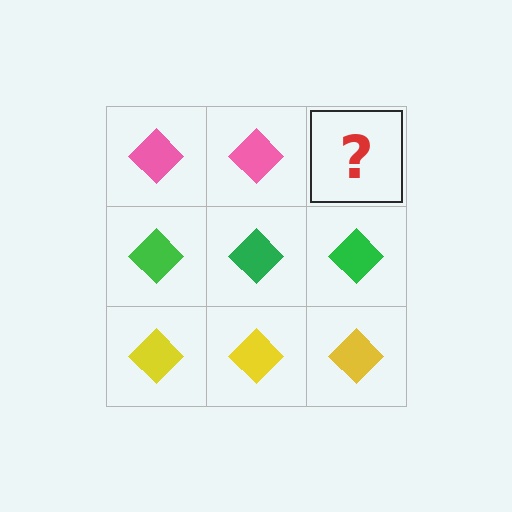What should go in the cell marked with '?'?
The missing cell should contain a pink diamond.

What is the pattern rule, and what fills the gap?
The rule is that each row has a consistent color. The gap should be filled with a pink diamond.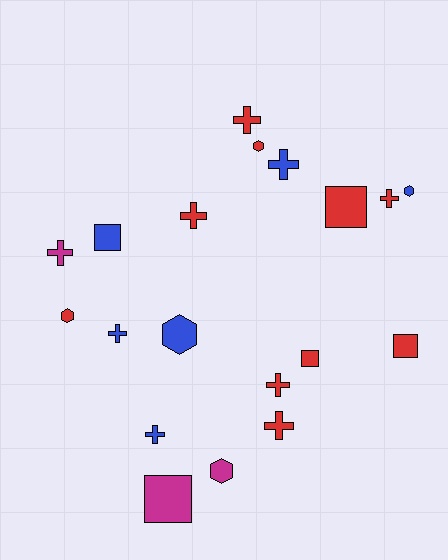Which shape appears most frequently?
Cross, with 9 objects.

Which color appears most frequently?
Red, with 10 objects.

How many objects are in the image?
There are 19 objects.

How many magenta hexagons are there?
There is 1 magenta hexagon.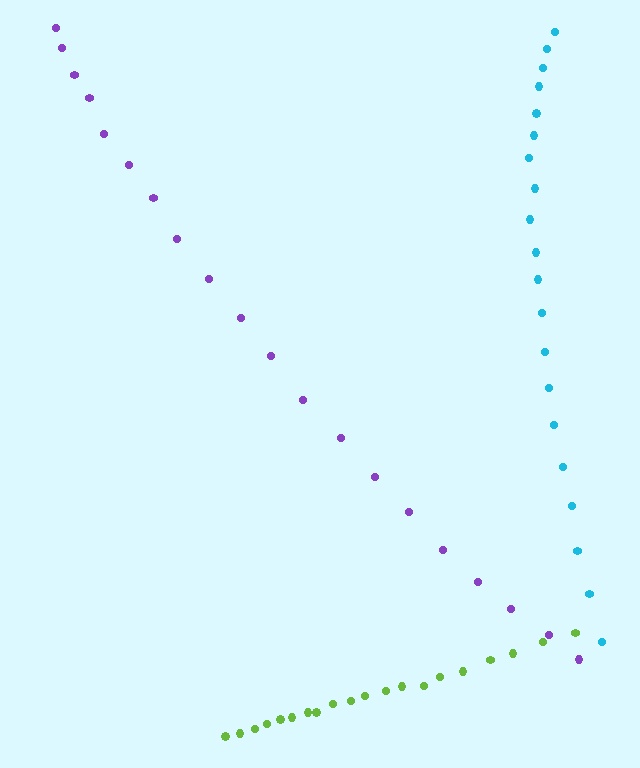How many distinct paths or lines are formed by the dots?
There are 3 distinct paths.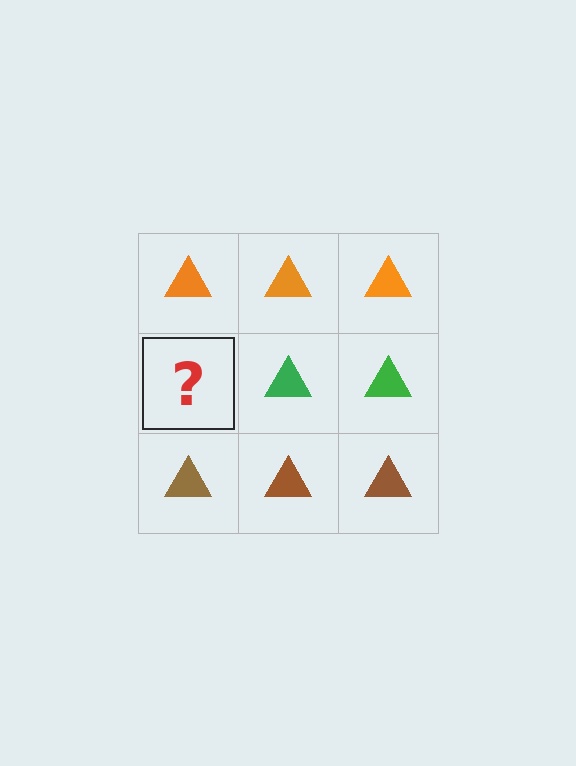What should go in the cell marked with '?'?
The missing cell should contain a green triangle.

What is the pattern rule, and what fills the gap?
The rule is that each row has a consistent color. The gap should be filled with a green triangle.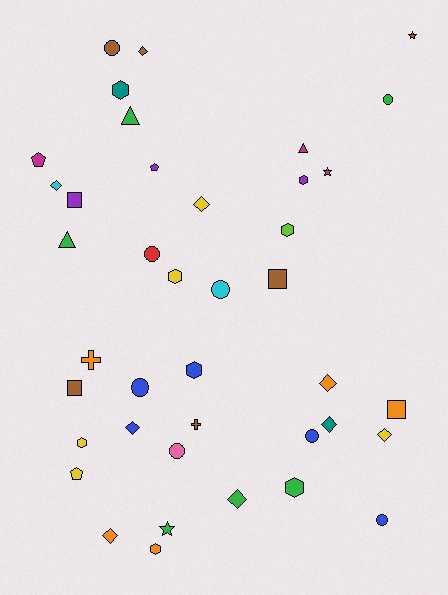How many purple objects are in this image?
There are 3 purple objects.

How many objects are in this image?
There are 40 objects.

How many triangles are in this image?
There are 3 triangles.